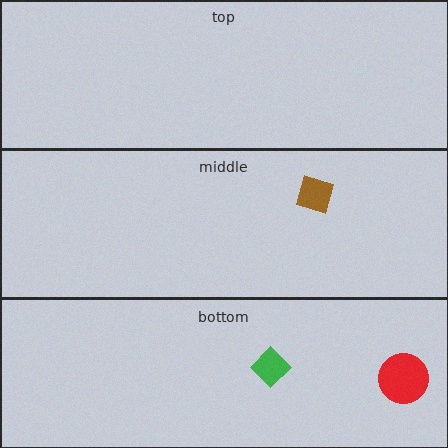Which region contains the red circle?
The bottom region.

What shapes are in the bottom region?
The green diamond, the red circle.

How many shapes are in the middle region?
1.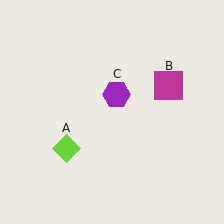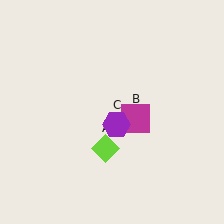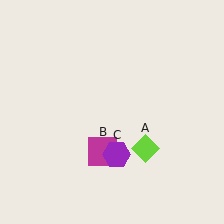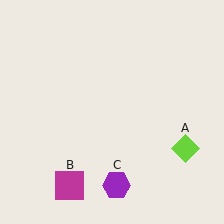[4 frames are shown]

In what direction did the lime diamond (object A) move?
The lime diamond (object A) moved right.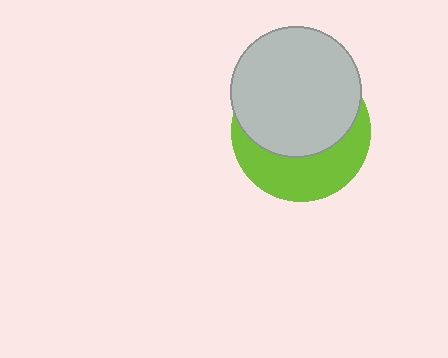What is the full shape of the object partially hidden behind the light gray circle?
The partially hidden object is a lime circle.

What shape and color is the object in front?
The object in front is a light gray circle.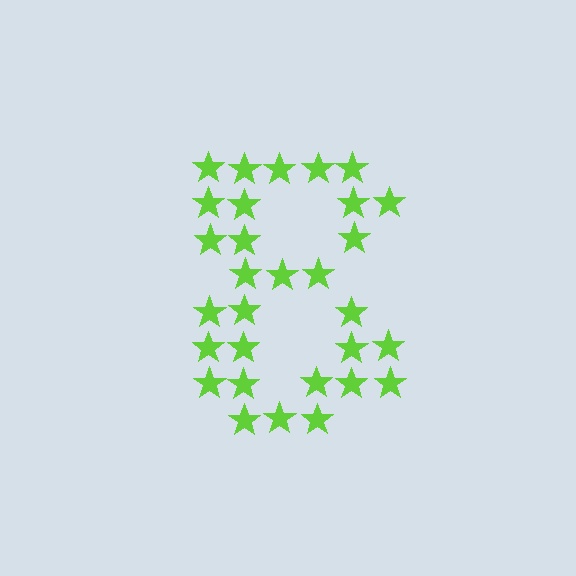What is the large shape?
The large shape is the digit 8.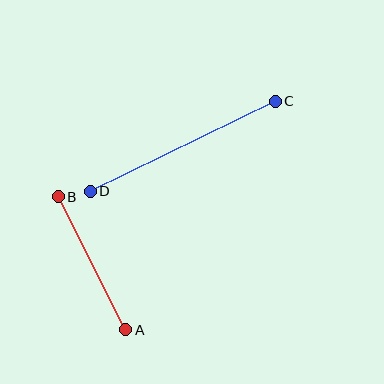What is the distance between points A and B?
The distance is approximately 149 pixels.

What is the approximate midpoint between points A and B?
The midpoint is at approximately (92, 263) pixels.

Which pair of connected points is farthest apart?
Points C and D are farthest apart.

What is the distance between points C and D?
The distance is approximately 205 pixels.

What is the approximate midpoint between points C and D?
The midpoint is at approximately (183, 146) pixels.